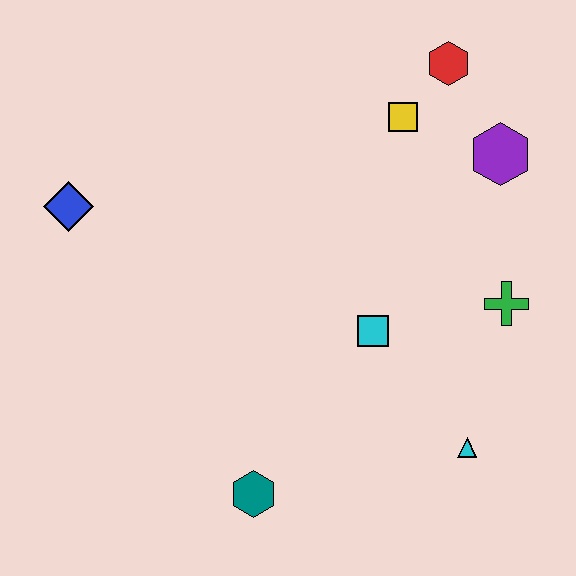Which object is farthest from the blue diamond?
The cyan triangle is farthest from the blue diamond.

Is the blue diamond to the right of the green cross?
No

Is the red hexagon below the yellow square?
No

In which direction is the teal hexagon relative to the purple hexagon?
The teal hexagon is below the purple hexagon.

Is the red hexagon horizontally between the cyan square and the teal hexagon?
No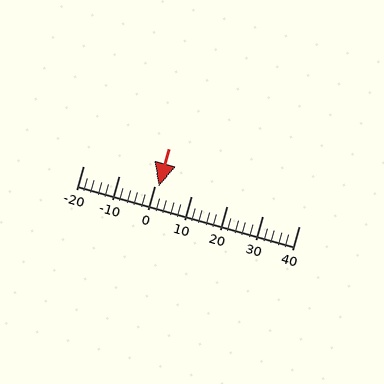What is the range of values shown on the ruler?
The ruler shows values from -20 to 40.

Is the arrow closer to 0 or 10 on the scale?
The arrow is closer to 0.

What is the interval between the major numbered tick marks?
The major tick marks are spaced 10 units apart.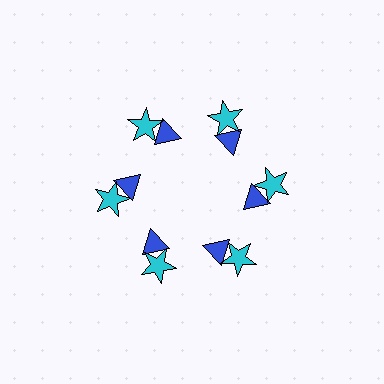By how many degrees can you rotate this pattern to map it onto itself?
The pattern maps onto itself every 60 degrees of rotation.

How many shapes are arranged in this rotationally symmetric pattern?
There are 12 shapes, arranged in 6 groups of 2.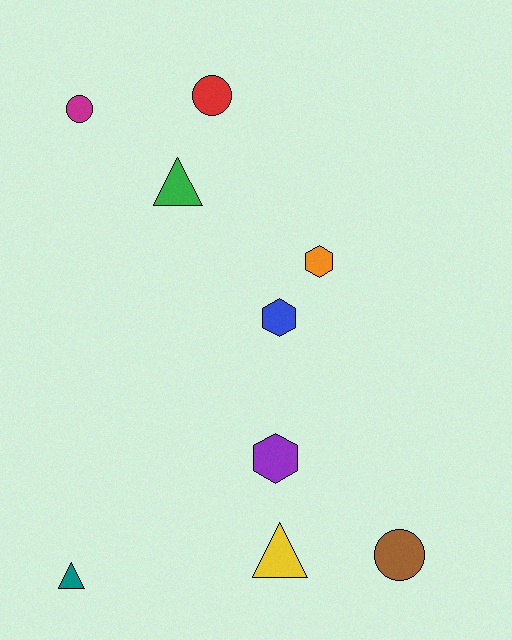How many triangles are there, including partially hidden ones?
There are 3 triangles.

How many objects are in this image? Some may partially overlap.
There are 9 objects.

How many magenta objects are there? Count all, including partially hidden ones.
There is 1 magenta object.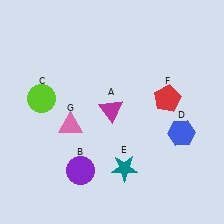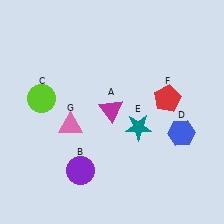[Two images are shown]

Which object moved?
The teal star (E) moved up.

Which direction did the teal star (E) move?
The teal star (E) moved up.